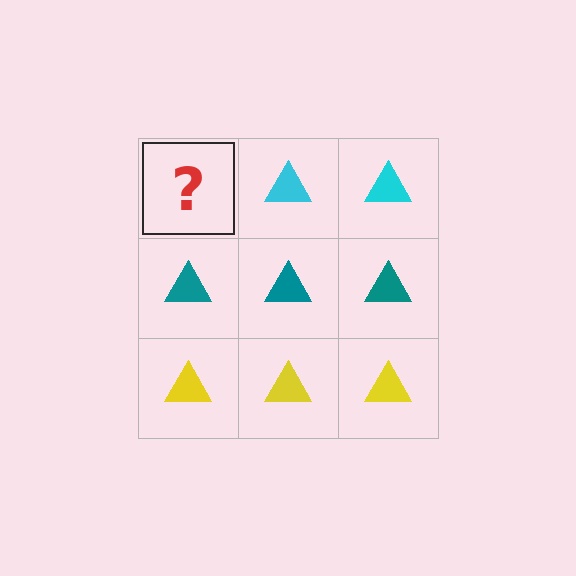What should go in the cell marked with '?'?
The missing cell should contain a cyan triangle.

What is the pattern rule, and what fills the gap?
The rule is that each row has a consistent color. The gap should be filled with a cyan triangle.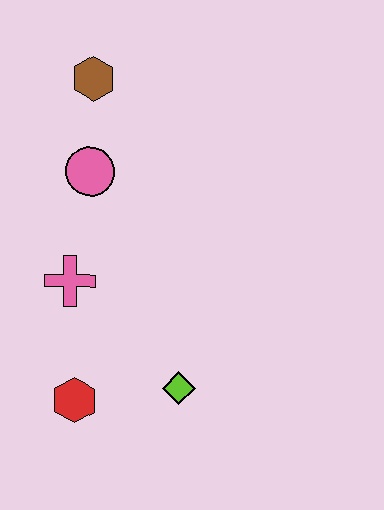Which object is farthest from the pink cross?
The brown hexagon is farthest from the pink cross.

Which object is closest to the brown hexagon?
The pink circle is closest to the brown hexagon.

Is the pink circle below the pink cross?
No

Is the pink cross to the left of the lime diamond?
Yes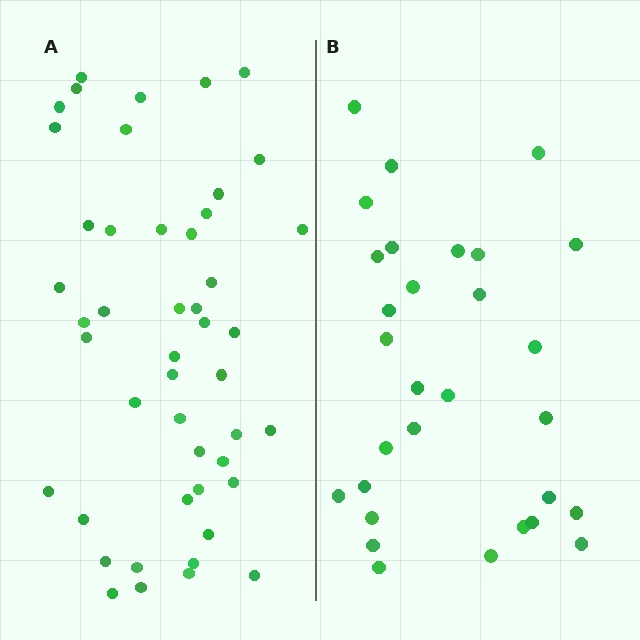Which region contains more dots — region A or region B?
Region A (the left region) has more dots.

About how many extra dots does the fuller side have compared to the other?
Region A has approximately 15 more dots than region B.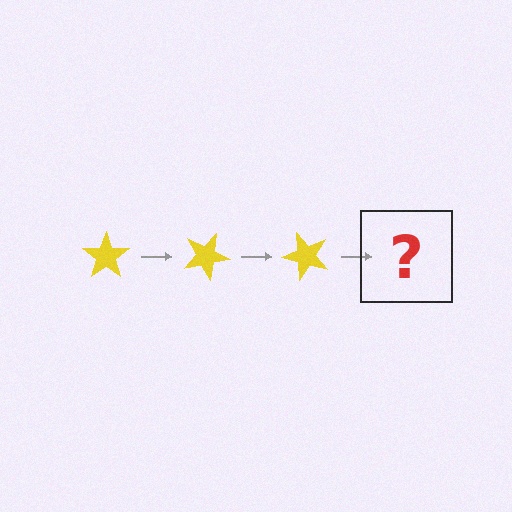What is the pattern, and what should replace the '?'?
The pattern is that the star rotates 25 degrees each step. The '?' should be a yellow star rotated 75 degrees.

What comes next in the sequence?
The next element should be a yellow star rotated 75 degrees.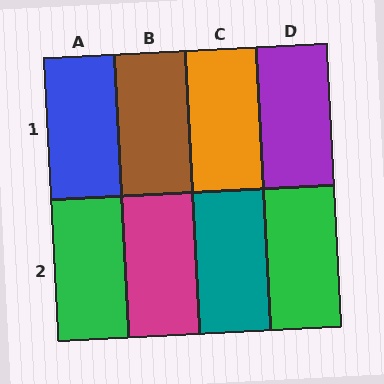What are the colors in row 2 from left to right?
Green, magenta, teal, green.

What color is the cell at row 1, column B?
Brown.